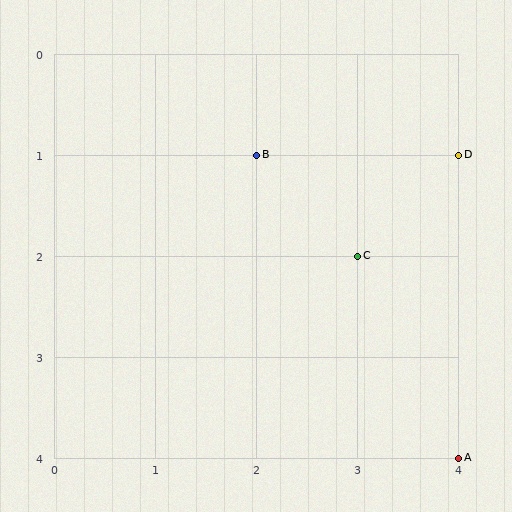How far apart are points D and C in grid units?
Points D and C are 1 column and 1 row apart (about 1.4 grid units diagonally).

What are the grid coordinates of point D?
Point D is at grid coordinates (4, 1).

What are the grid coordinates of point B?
Point B is at grid coordinates (2, 1).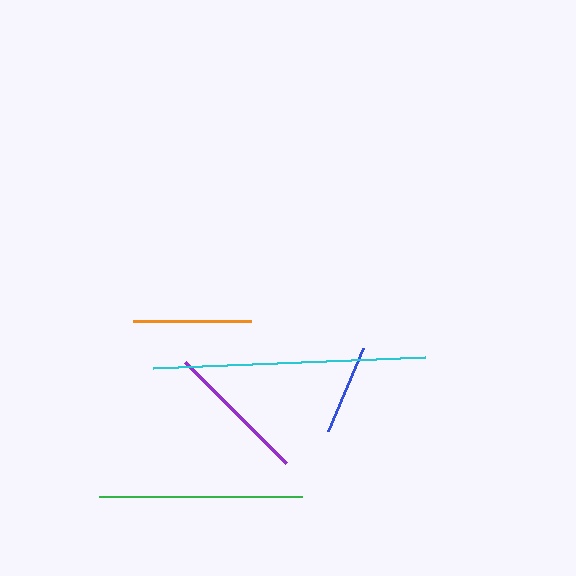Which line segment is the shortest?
The blue line is the shortest at approximately 90 pixels.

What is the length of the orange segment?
The orange segment is approximately 119 pixels long.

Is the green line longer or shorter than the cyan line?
The cyan line is longer than the green line.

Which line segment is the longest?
The cyan line is the longest at approximately 272 pixels.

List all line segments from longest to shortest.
From longest to shortest: cyan, green, purple, orange, blue.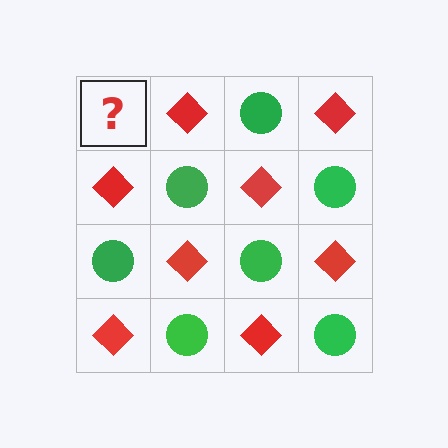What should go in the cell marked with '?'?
The missing cell should contain a green circle.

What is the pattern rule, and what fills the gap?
The rule is that it alternates green circle and red diamond in a checkerboard pattern. The gap should be filled with a green circle.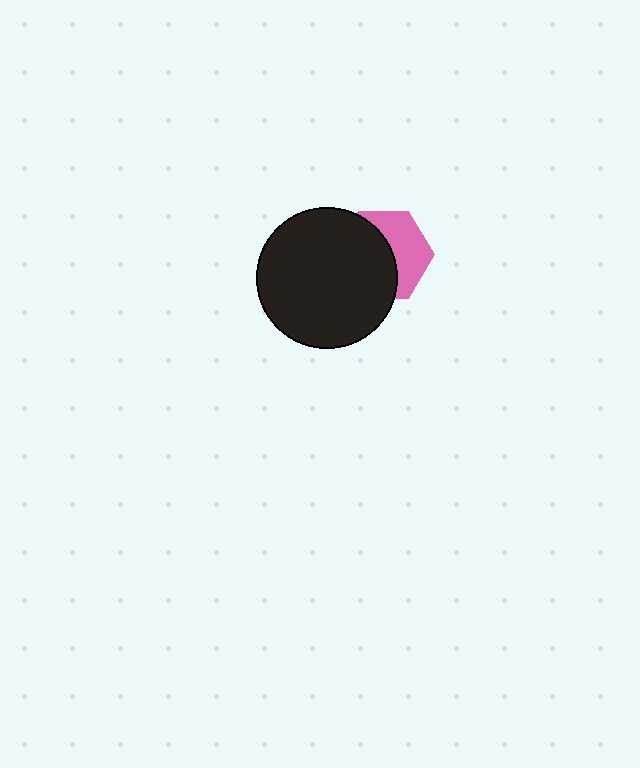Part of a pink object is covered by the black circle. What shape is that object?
It is a hexagon.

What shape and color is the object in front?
The object in front is a black circle.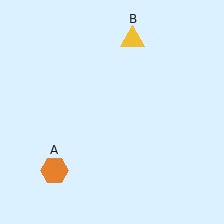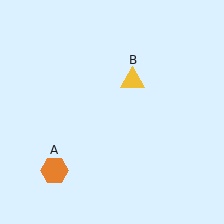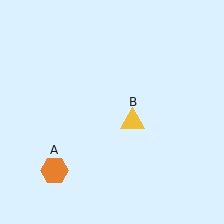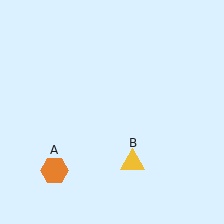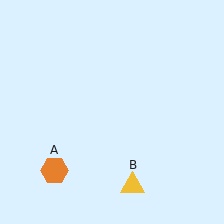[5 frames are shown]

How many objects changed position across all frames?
1 object changed position: yellow triangle (object B).